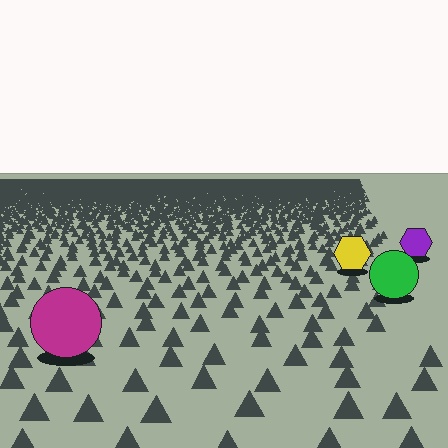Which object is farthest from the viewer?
The purple hexagon is farthest from the viewer. It appears smaller and the ground texture around it is denser.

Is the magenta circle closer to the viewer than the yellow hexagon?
Yes. The magenta circle is closer — you can tell from the texture gradient: the ground texture is coarser near it.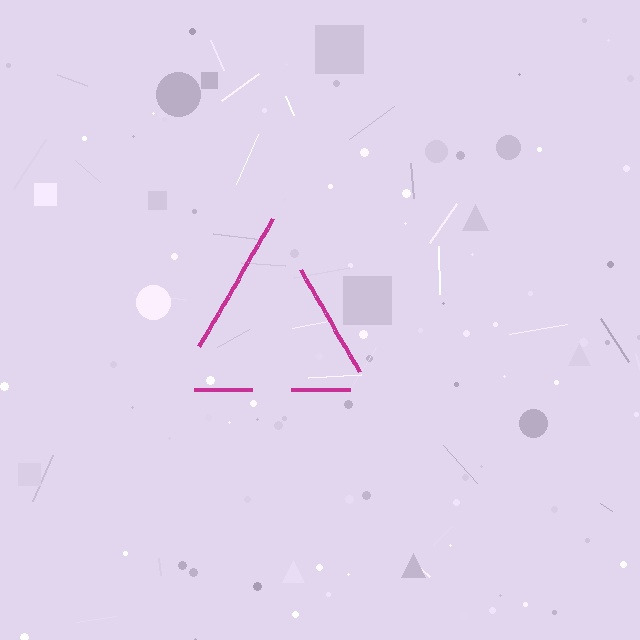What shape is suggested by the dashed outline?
The dashed outline suggests a triangle.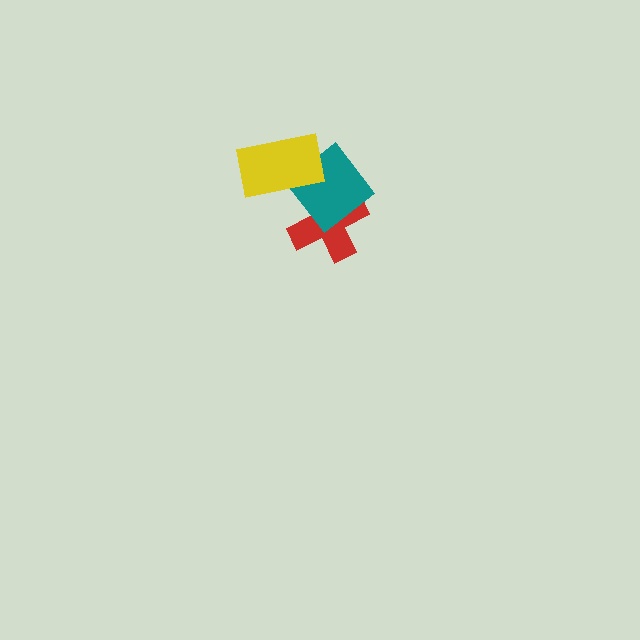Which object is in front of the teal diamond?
The yellow rectangle is in front of the teal diamond.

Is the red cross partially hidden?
Yes, it is partially covered by another shape.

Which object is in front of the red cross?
The teal diamond is in front of the red cross.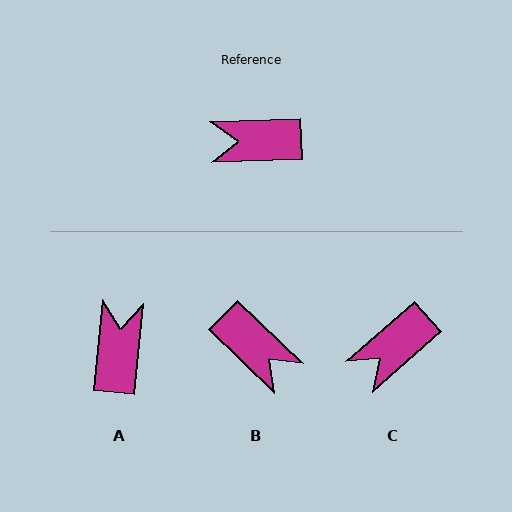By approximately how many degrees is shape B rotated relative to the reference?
Approximately 134 degrees counter-clockwise.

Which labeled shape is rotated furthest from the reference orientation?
B, about 134 degrees away.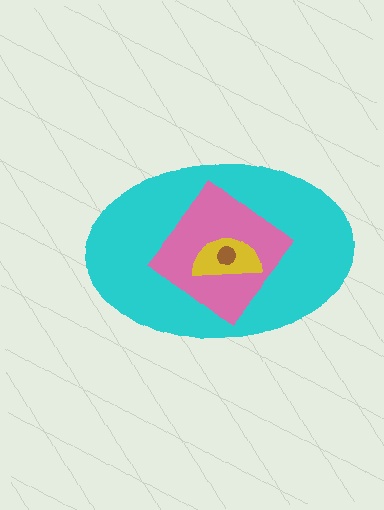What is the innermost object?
The brown circle.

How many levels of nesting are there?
4.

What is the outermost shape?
The cyan ellipse.